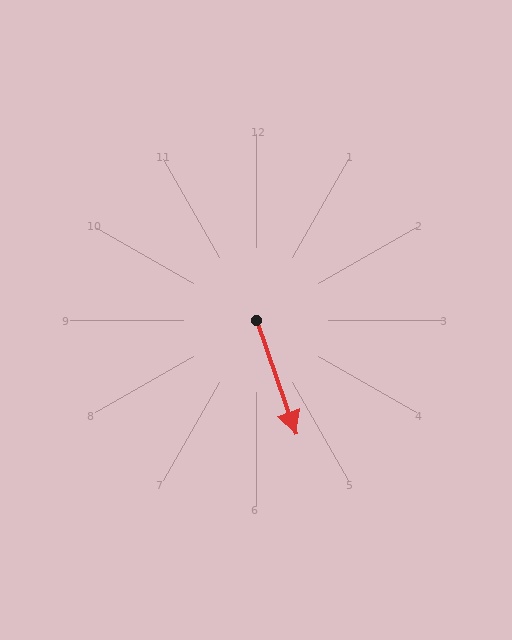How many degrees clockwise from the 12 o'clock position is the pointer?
Approximately 161 degrees.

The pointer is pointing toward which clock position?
Roughly 5 o'clock.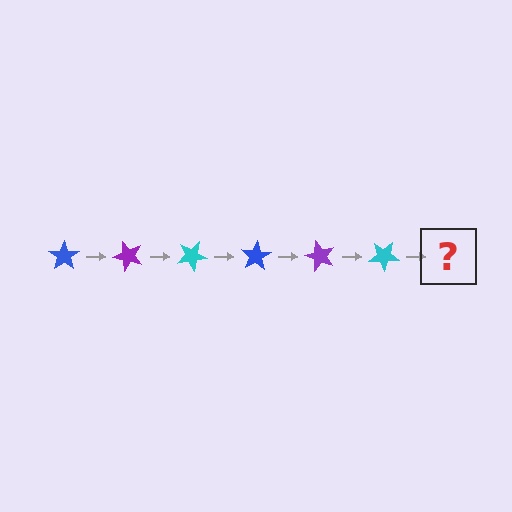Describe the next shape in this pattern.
It should be a blue star, rotated 300 degrees from the start.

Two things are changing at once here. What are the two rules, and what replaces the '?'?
The two rules are that it rotates 50 degrees each step and the color cycles through blue, purple, and cyan. The '?' should be a blue star, rotated 300 degrees from the start.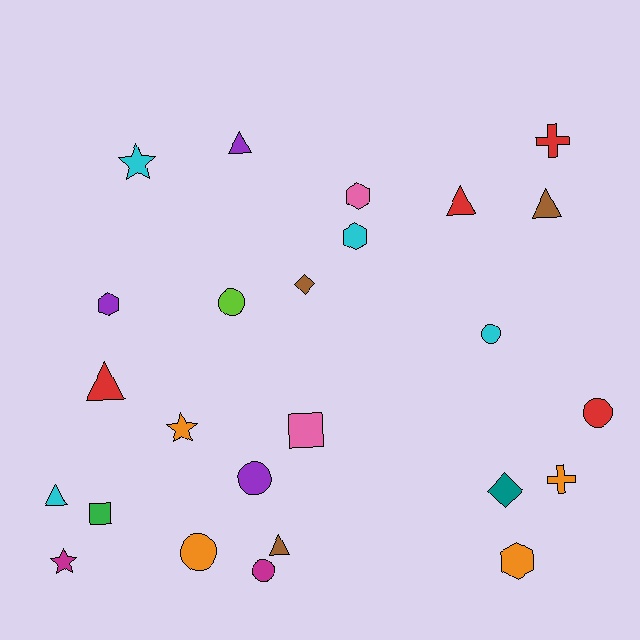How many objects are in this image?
There are 25 objects.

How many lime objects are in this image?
There is 1 lime object.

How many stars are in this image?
There are 3 stars.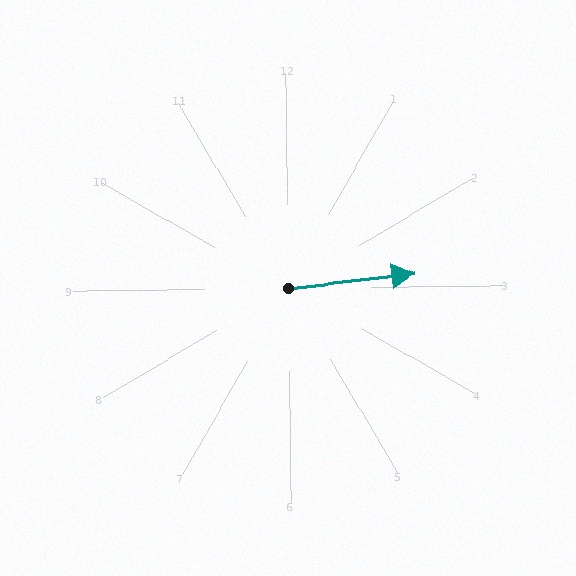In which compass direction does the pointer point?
East.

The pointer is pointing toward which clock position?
Roughly 3 o'clock.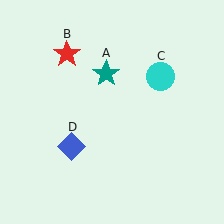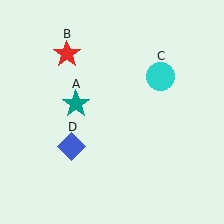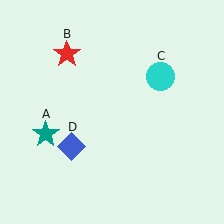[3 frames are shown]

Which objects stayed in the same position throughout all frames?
Red star (object B) and cyan circle (object C) and blue diamond (object D) remained stationary.